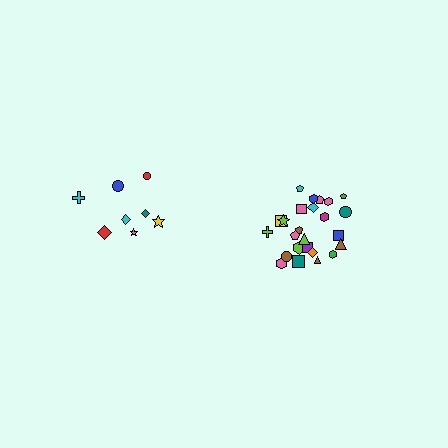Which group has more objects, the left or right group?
The right group.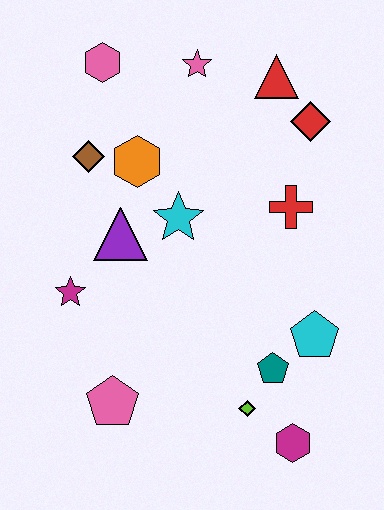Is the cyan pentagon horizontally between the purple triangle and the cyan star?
No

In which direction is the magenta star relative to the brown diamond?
The magenta star is below the brown diamond.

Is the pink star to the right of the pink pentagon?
Yes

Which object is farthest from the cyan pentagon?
The pink hexagon is farthest from the cyan pentagon.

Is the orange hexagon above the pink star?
No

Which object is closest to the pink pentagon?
The magenta star is closest to the pink pentagon.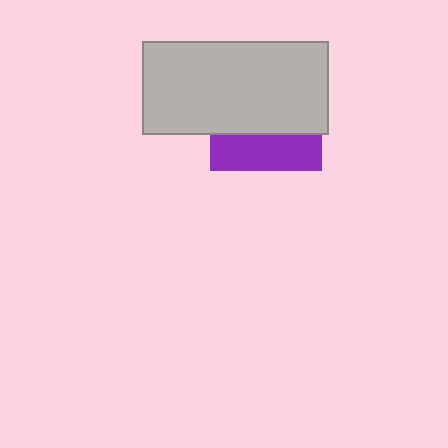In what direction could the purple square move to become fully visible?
The purple square could move down. That would shift it out from behind the light gray rectangle entirely.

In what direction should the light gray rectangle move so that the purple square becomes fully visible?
The light gray rectangle should move up. That is the shortest direction to clear the overlap and leave the purple square fully visible.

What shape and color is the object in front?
The object in front is a light gray rectangle.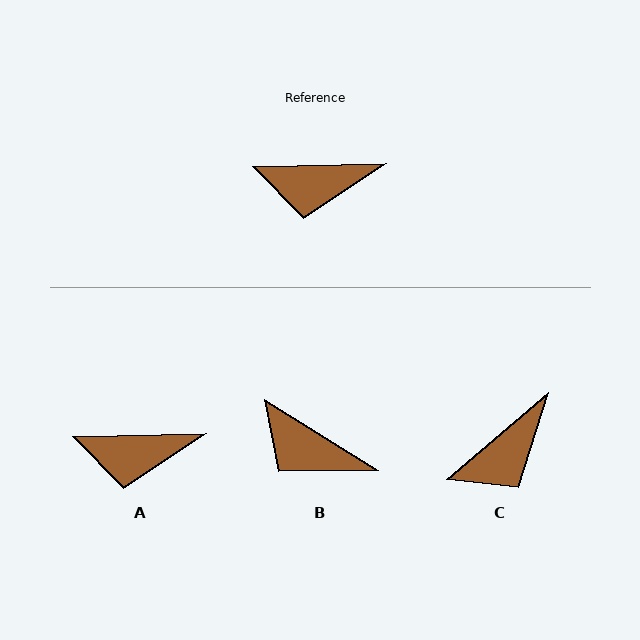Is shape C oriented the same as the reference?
No, it is off by about 39 degrees.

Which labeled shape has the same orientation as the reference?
A.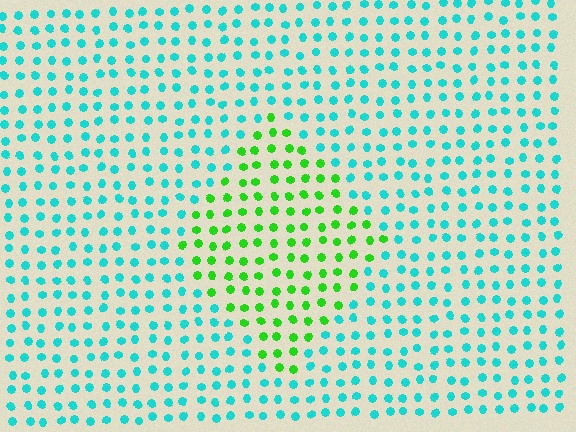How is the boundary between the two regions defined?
The boundary is defined purely by a slight shift in hue (about 61 degrees). Spacing, size, and orientation are identical on both sides.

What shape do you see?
I see a diamond.